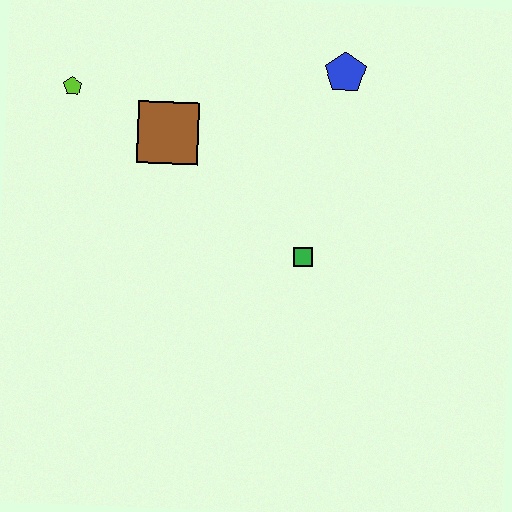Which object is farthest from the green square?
The lime pentagon is farthest from the green square.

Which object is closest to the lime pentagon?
The brown square is closest to the lime pentagon.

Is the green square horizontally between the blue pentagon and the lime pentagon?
Yes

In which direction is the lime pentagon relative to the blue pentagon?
The lime pentagon is to the left of the blue pentagon.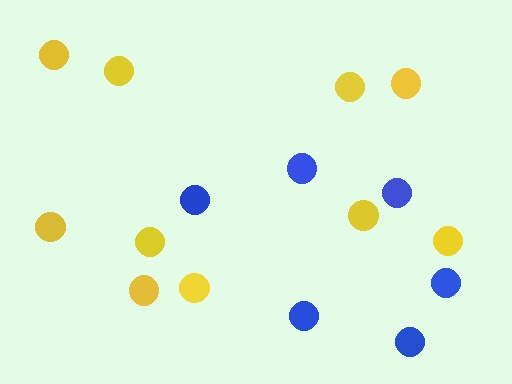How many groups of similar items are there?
There are 2 groups: one group of yellow circles (10) and one group of blue circles (6).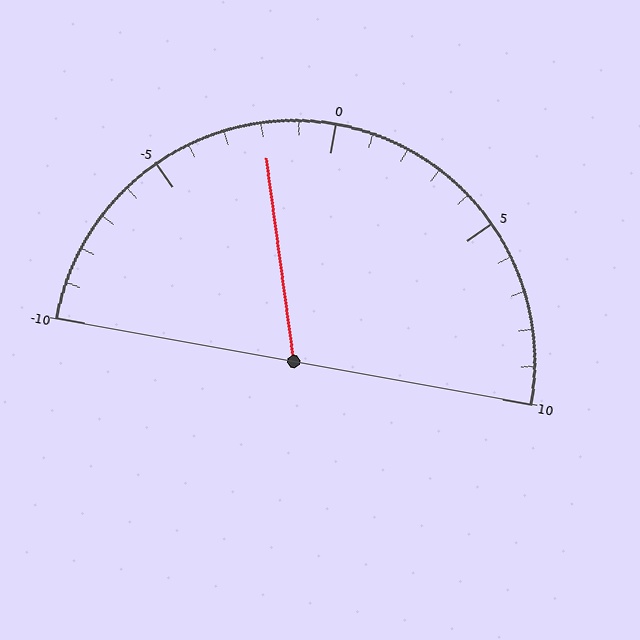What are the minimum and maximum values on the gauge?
The gauge ranges from -10 to 10.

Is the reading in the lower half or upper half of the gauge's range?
The reading is in the lower half of the range (-10 to 10).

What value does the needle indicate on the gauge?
The needle indicates approximately -2.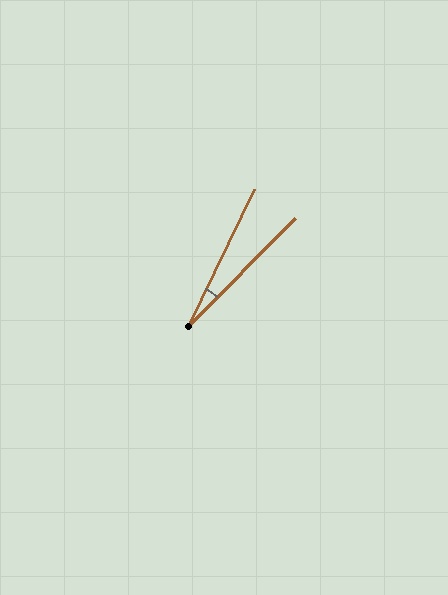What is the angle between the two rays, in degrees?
Approximately 19 degrees.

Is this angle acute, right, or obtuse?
It is acute.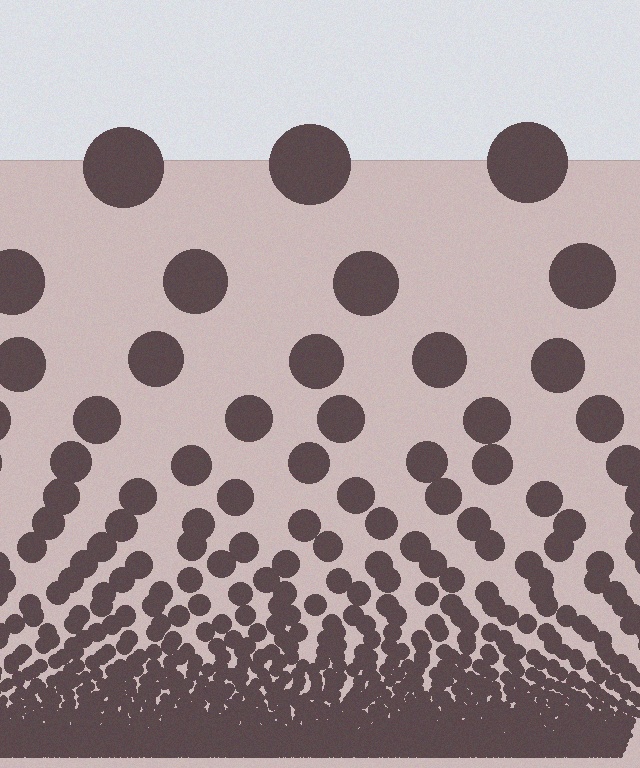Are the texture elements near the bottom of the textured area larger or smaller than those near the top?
Smaller. The gradient is inverted — elements near the bottom are smaller and denser.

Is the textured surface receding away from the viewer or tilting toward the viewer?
The surface appears to tilt toward the viewer. Texture elements get larger and sparser toward the top.